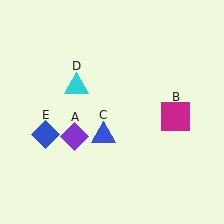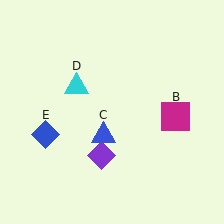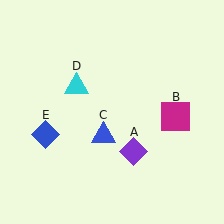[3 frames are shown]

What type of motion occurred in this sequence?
The purple diamond (object A) rotated counterclockwise around the center of the scene.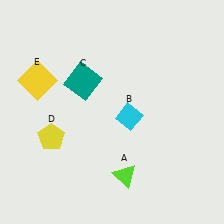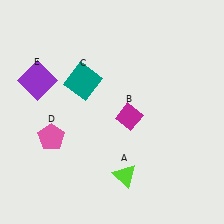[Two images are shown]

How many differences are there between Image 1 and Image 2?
There are 3 differences between the two images.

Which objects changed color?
B changed from cyan to magenta. D changed from yellow to pink. E changed from yellow to purple.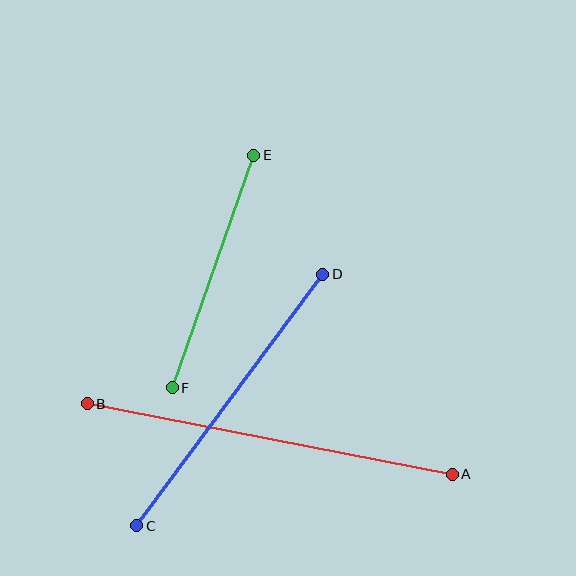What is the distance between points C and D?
The distance is approximately 312 pixels.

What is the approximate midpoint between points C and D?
The midpoint is at approximately (230, 400) pixels.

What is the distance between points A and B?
The distance is approximately 372 pixels.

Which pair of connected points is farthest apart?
Points A and B are farthest apart.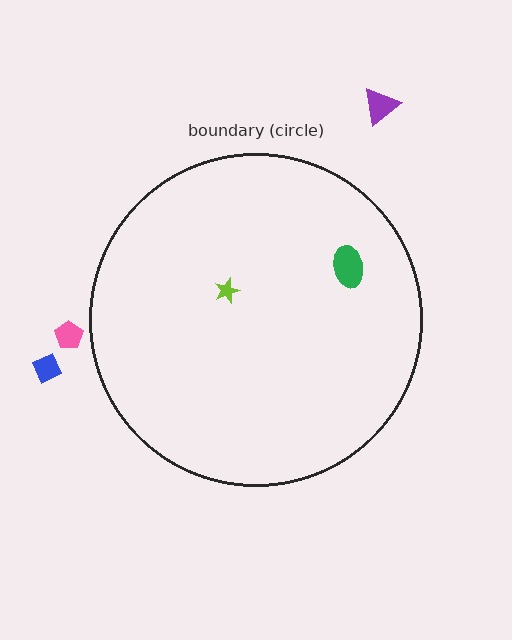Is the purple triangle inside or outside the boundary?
Outside.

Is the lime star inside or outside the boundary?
Inside.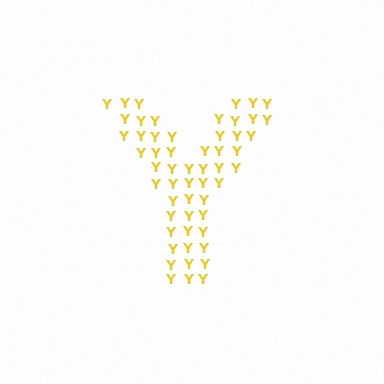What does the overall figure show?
The overall figure shows the letter Y.